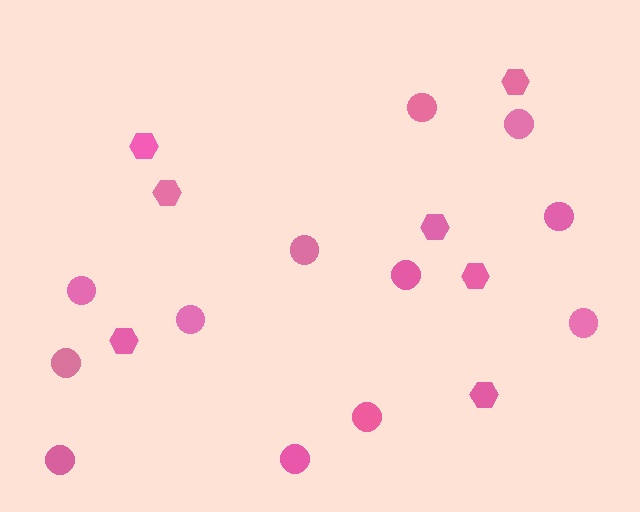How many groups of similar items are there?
There are 2 groups: one group of hexagons (7) and one group of circles (12).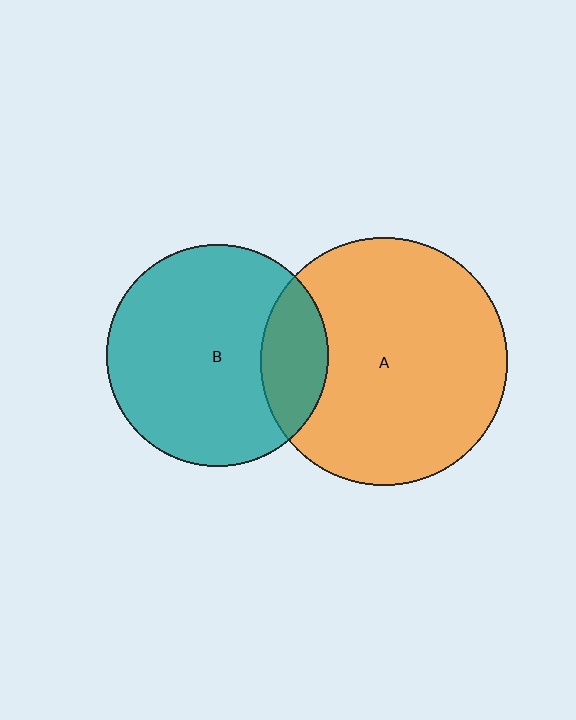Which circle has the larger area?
Circle A (orange).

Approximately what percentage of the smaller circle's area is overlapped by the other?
Approximately 20%.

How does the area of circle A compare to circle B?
Approximately 1.2 times.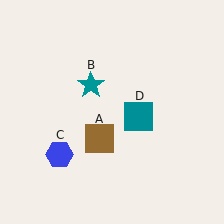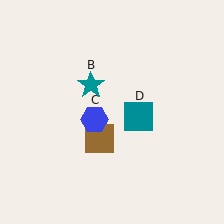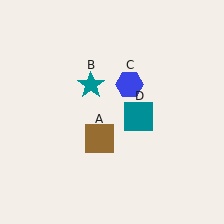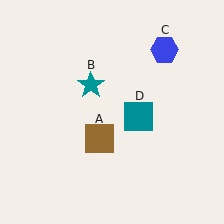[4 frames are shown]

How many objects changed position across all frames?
1 object changed position: blue hexagon (object C).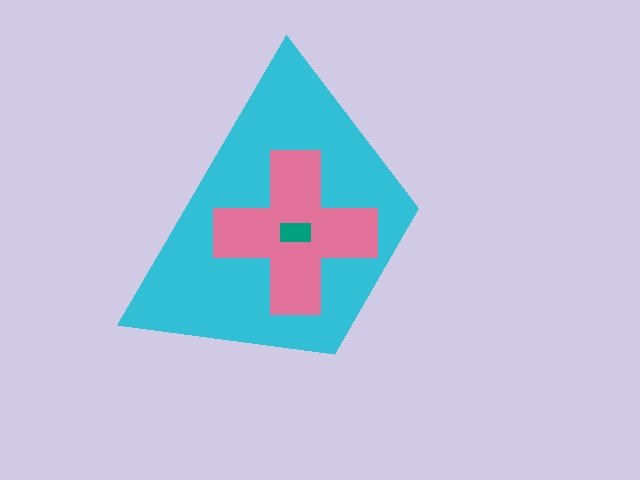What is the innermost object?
The teal rectangle.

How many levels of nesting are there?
3.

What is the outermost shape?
The cyan trapezoid.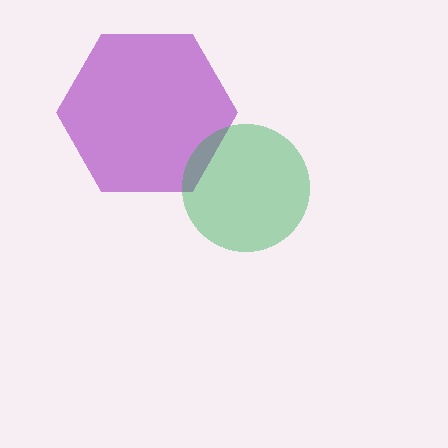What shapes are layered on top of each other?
The layered shapes are: a purple hexagon, a green circle.